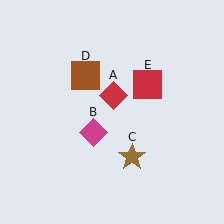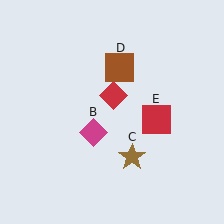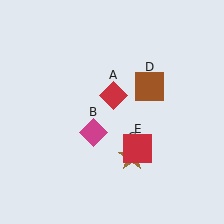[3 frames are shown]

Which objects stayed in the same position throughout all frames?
Red diamond (object A) and magenta diamond (object B) and brown star (object C) remained stationary.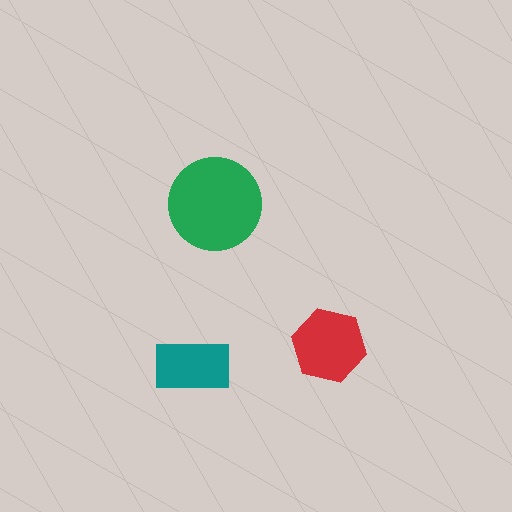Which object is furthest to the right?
The red hexagon is rightmost.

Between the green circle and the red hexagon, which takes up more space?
The green circle.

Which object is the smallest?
The teal rectangle.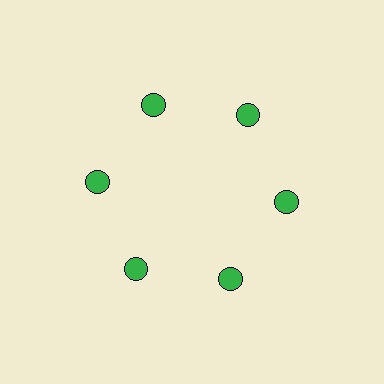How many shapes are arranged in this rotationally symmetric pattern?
There are 6 shapes, arranged in 6 groups of 1.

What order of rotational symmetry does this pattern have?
This pattern has 6-fold rotational symmetry.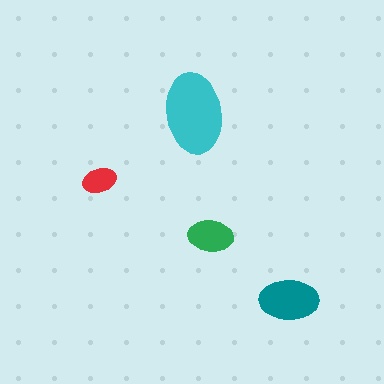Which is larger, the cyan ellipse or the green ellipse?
The cyan one.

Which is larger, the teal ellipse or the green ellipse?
The teal one.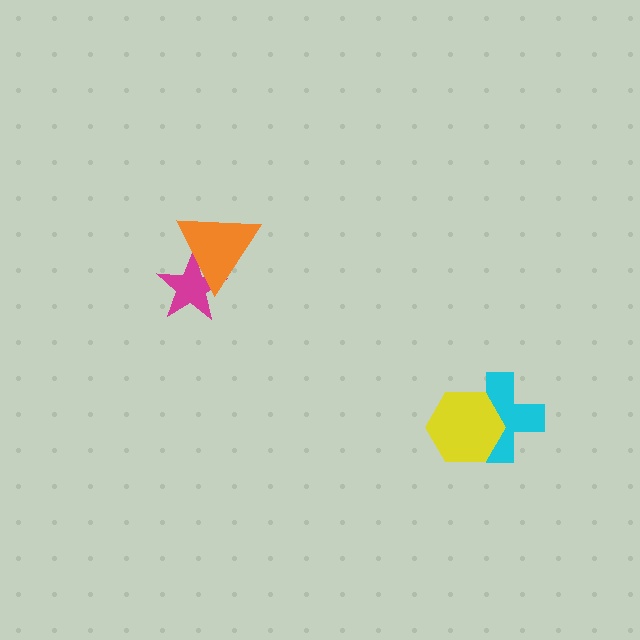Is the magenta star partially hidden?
Yes, it is partially covered by another shape.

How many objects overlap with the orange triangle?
1 object overlaps with the orange triangle.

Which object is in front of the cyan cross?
The yellow hexagon is in front of the cyan cross.